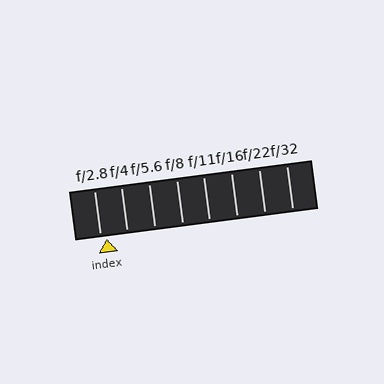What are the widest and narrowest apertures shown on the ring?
The widest aperture shown is f/2.8 and the narrowest is f/32.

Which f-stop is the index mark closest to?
The index mark is closest to f/2.8.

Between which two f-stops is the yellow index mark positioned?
The index mark is between f/2.8 and f/4.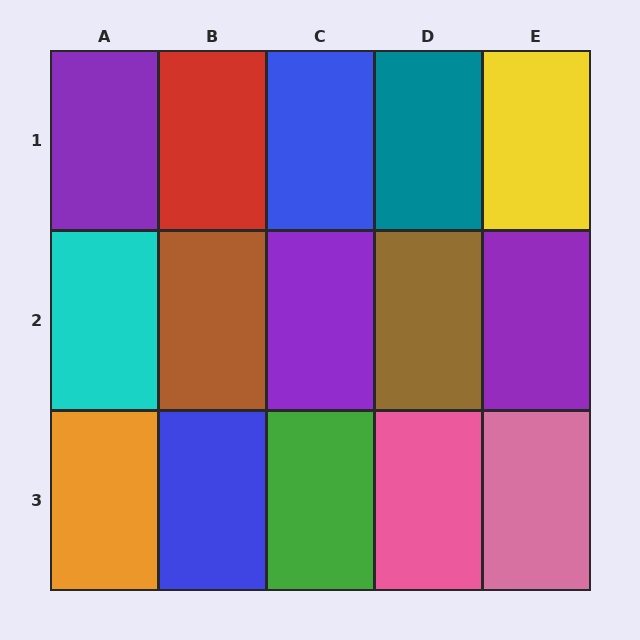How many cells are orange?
1 cell is orange.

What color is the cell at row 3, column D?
Pink.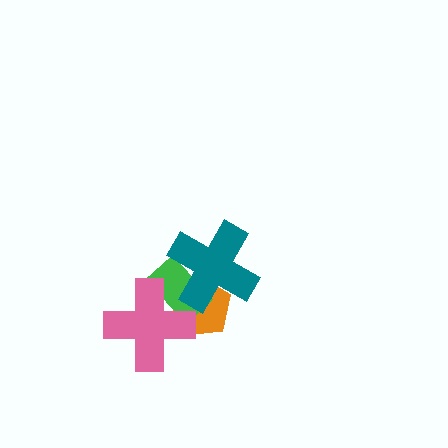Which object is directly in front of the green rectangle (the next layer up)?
The teal cross is directly in front of the green rectangle.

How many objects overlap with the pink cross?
2 objects overlap with the pink cross.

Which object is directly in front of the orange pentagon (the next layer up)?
The green rectangle is directly in front of the orange pentagon.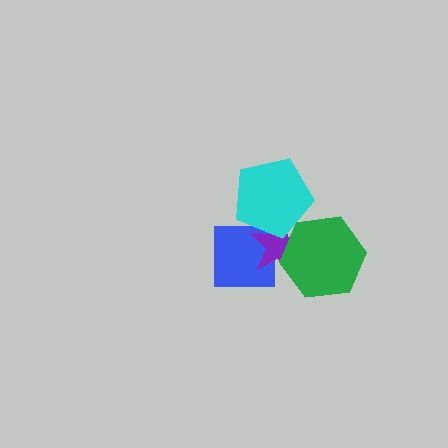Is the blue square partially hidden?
Yes, it is partially covered by another shape.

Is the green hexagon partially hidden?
No, no other shape covers it.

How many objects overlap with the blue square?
1 object overlaps with the blue square.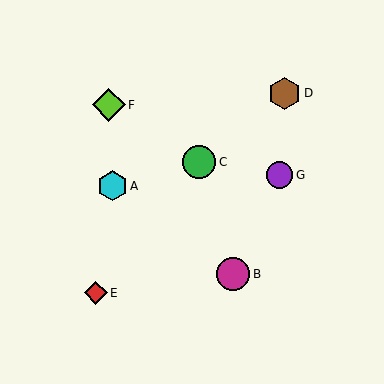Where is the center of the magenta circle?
The center of the magenta circle is at (233, 274).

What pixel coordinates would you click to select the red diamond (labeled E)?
Click at (96, 293) to select the red diamond E.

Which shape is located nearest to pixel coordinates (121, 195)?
The cyan hexagon (labeled A) at (112, 186) is nearest to that location.